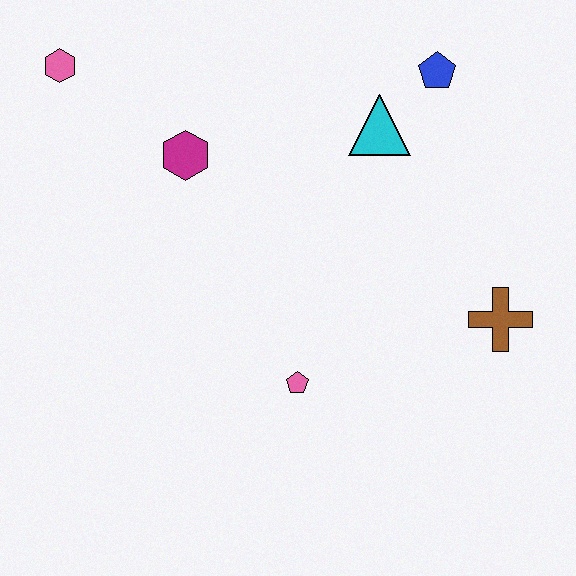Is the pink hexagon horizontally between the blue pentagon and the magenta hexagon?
No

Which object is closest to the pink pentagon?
The brown cross is closest to the pink pentagon.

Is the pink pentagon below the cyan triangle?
Yes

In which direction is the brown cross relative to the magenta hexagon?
The brown cross is to the right of the magenta hexagon.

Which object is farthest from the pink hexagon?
The brown cross is farthest from the pink hexagon.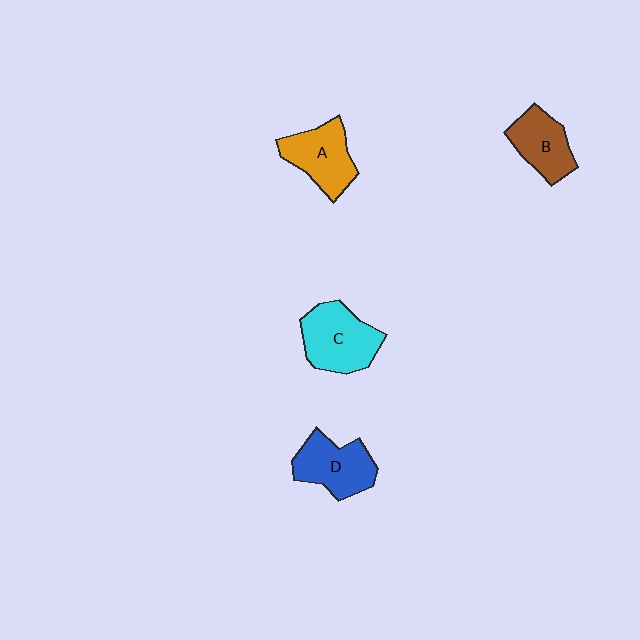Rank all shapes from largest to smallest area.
From largest to smallest: C (cyan), D (blue), A (orange), B (brown).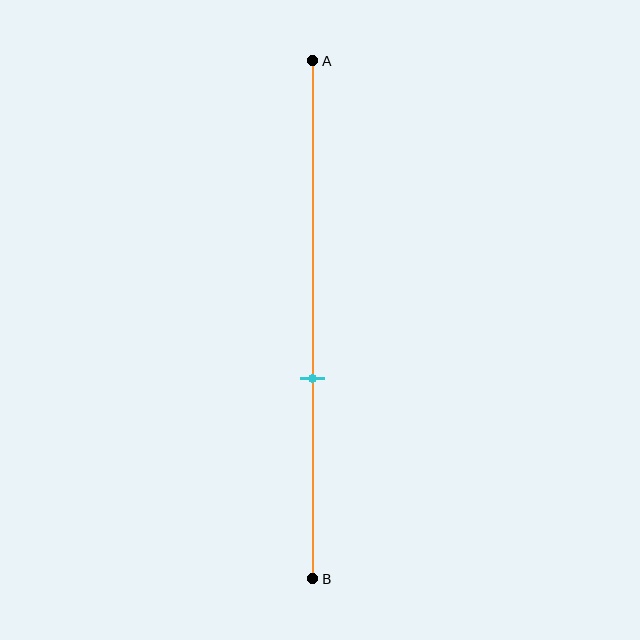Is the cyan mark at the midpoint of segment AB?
No, the mark is at about 60% from A, not at the 50% midpoint.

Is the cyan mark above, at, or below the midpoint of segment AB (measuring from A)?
The cyan mark is below the midpoint of segment AB.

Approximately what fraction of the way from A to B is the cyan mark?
The cyan mark is approximately 60% of the way from A to B.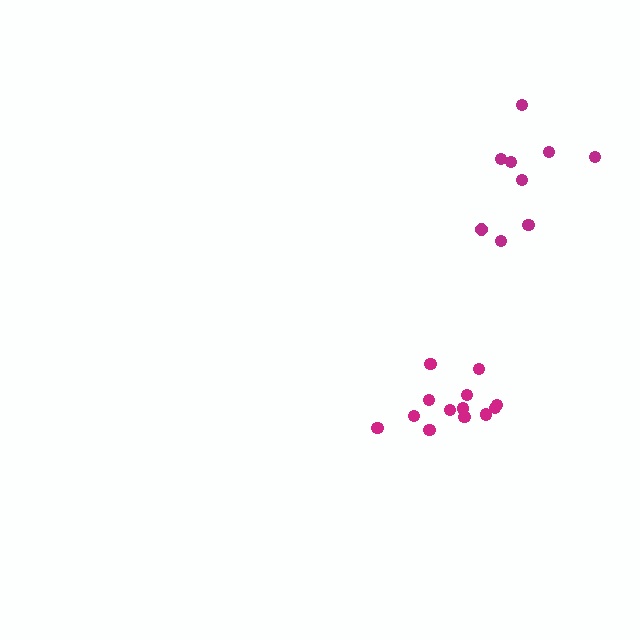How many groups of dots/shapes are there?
There are 2 groups.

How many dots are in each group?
Group 1: 9 dots, Group 2: 13 dots (22 total).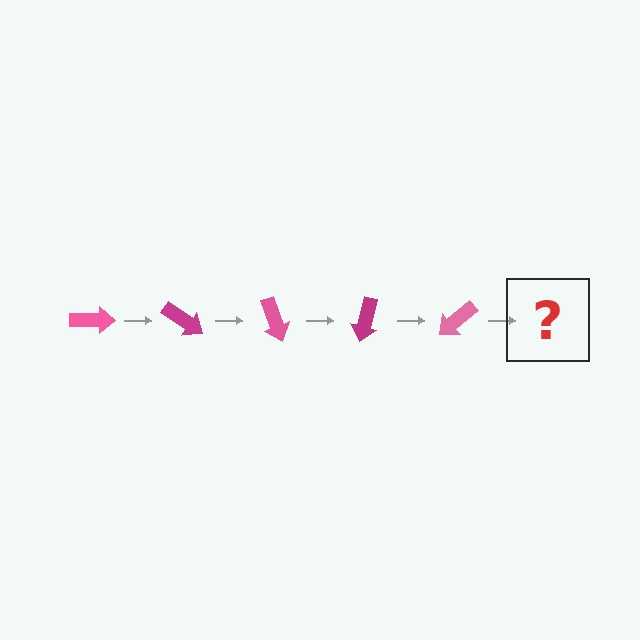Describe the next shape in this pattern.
It should be a magenta arrow, rotated 175 degrees from the start.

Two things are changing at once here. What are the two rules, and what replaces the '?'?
The two rules are that it rotates 35 degrees each step and the color cycles through pink and magenta. The '?' should be a magenta arrow, rotated 175 degrees from the start.